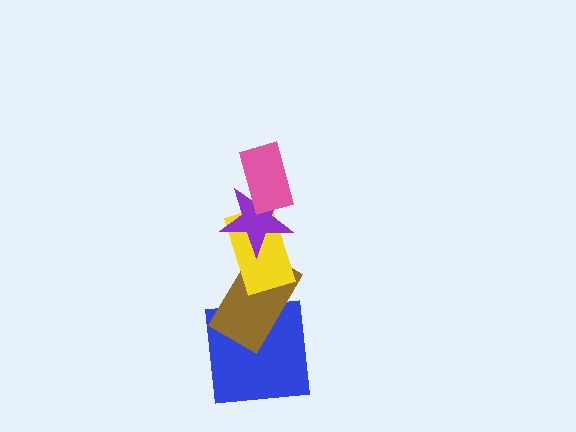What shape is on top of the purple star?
The pink rectangle is on top of the purple star.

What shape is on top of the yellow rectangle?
The purple star is on top of the yellow rectangle.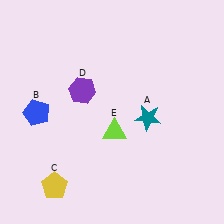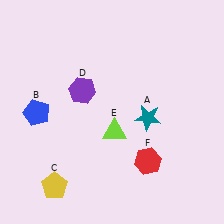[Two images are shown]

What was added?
A red hexagon (F) was added in Image 2.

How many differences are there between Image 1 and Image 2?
There is 1 difference between the two images.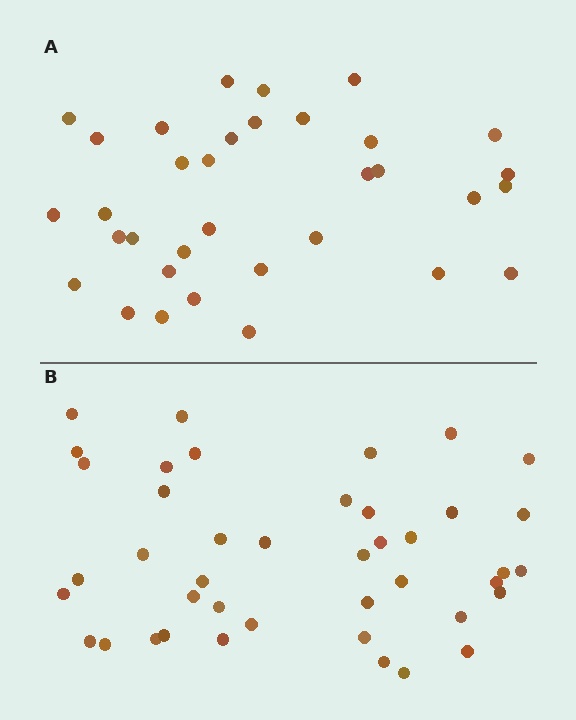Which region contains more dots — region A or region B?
Region B (the bottom region) has more dots.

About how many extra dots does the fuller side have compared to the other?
Region B has roughly 8 or so more dots than region A.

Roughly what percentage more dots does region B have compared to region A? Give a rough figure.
About 25% more.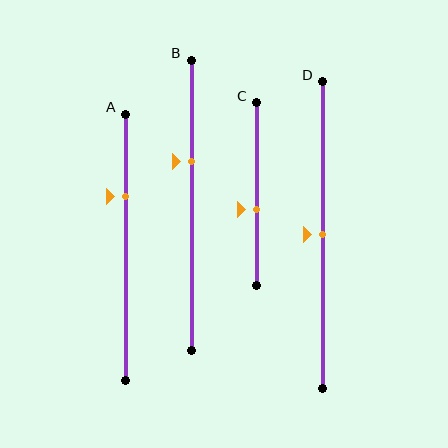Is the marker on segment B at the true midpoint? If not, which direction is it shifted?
No, the marker on segment B is shifted upward by about 15% of the segment length.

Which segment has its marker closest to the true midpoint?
Segment D has its marker closest to the true midpoint.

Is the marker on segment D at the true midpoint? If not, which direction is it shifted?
Yes, the marker on segment D is at the true midpoint.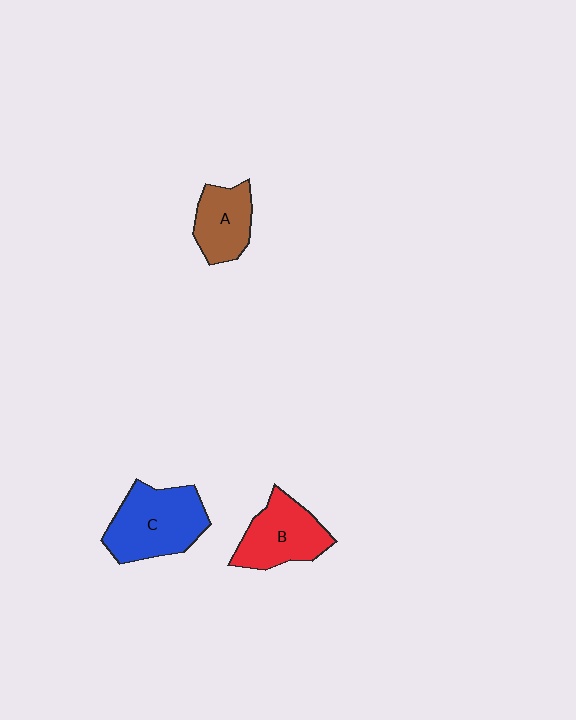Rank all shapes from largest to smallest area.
From largest to smallest: C (blue), B (red), A (brown).